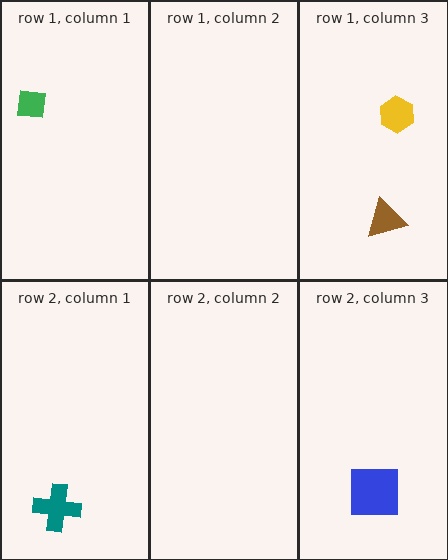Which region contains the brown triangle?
The row 1, column 3 region.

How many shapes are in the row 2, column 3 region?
1.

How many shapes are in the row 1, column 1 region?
1.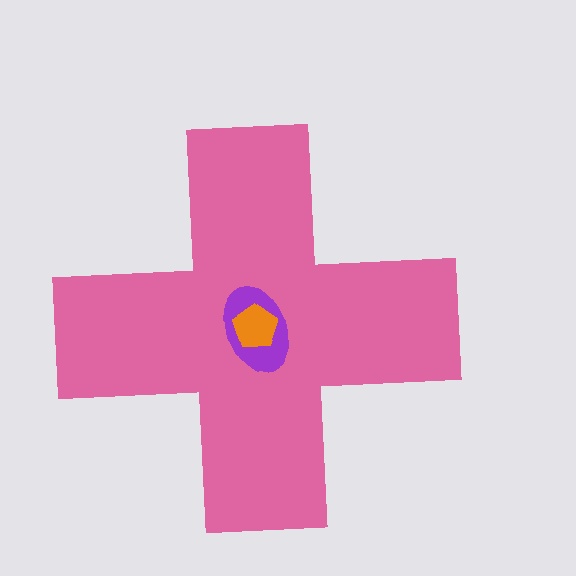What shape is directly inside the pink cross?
The purple ellipse.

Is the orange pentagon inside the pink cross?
Yes.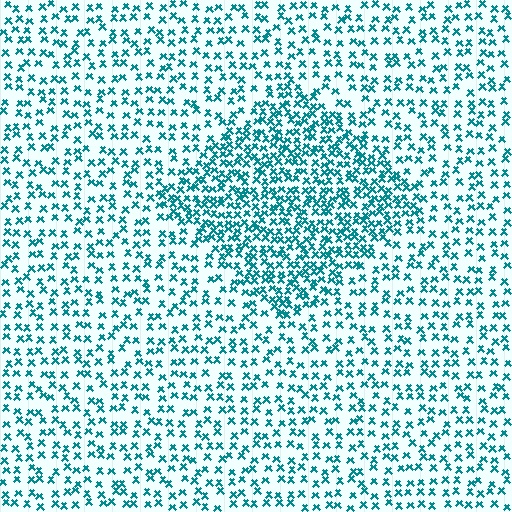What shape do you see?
I see a diamond.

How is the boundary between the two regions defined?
The boundary is defined by a change in element density (approximately 2.0x ratio). All elements are the same color, size, and shape.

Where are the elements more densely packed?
The elements are more densely packed inside the diamond boundary.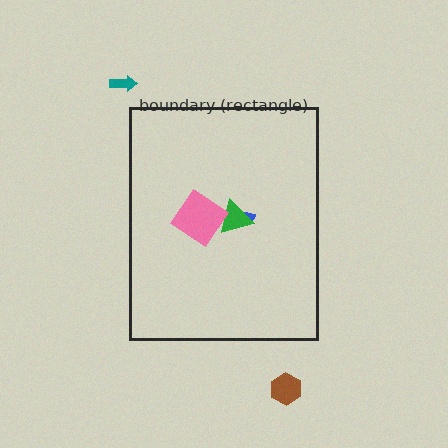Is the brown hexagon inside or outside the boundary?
Outside.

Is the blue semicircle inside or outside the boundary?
Inside.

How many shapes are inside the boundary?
3 inside, 2 outside.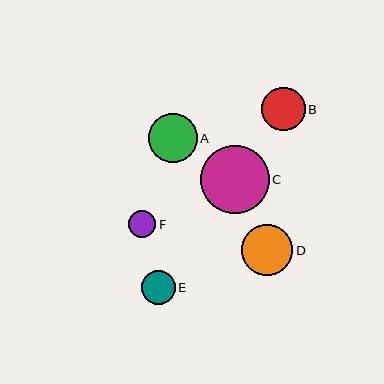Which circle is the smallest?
Circle F is the smallest with a size of approximately 27 pixels.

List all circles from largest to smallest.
From largest to smallest: C, D, A, B, E, F.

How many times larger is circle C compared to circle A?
Circle C is approximately 1.4 times the size of circle A.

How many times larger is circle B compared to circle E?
Circle B is approximately 1.3 times the size of circle E.